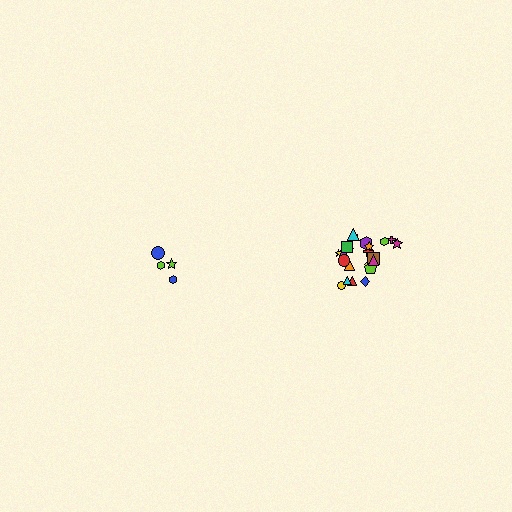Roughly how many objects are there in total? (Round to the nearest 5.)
Roughly 25 objects in total.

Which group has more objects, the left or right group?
The right group.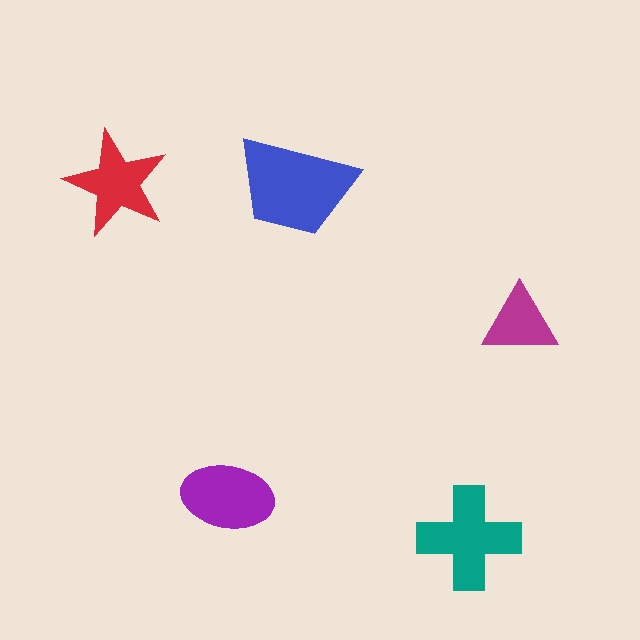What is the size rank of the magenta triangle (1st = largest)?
5th.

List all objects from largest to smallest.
The blue trapezoid, the teal cross, the purple ellipse, the red star, the magenta triangle.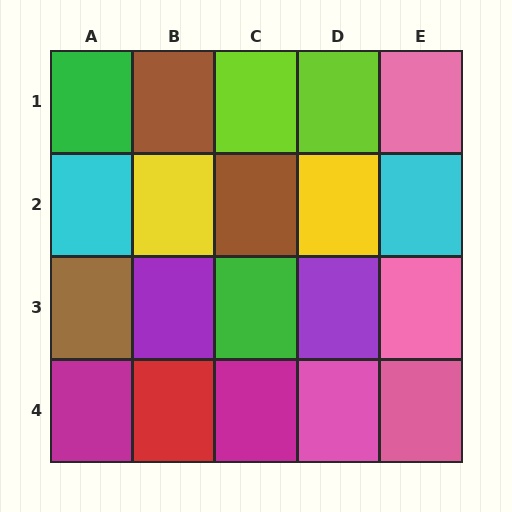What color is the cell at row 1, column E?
Pink.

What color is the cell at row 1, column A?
Green.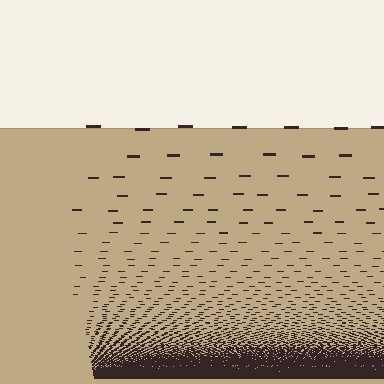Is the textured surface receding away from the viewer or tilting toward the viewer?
The surface appears to tilt toward the viewer. Texture elements get larger and sparser toward the top.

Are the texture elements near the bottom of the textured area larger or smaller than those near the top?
Smaller. The gradient is inverted — elements near the bottom are smaller and denser.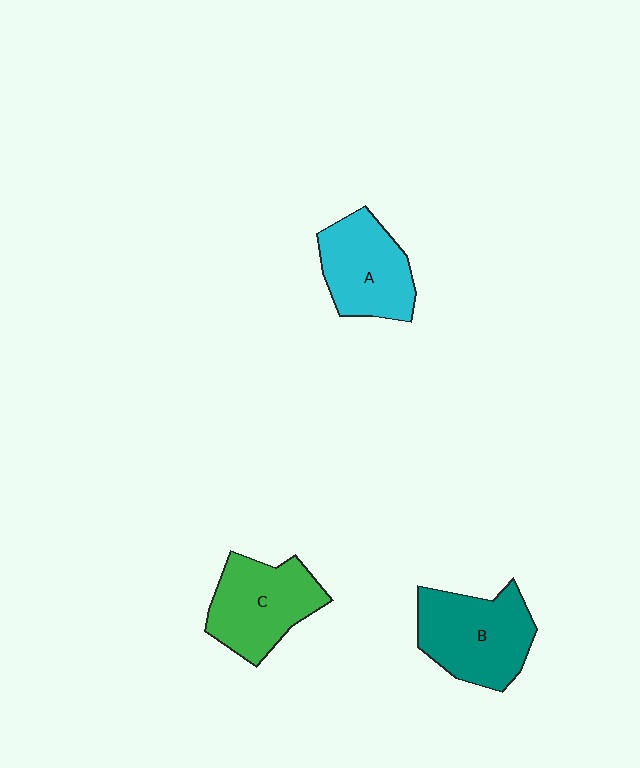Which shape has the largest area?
Shape B (teal).